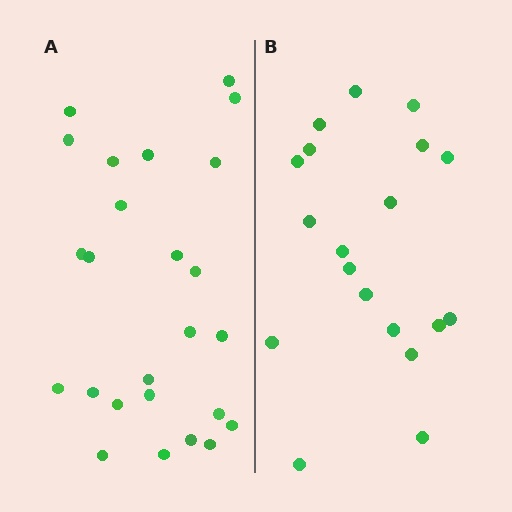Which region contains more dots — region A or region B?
Region A (the left region) has more dots.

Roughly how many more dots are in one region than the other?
Region A has about 6 more dots than region B.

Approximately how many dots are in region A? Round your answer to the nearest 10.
About 20 dots. (The exact count is 25, which rounds to 20.)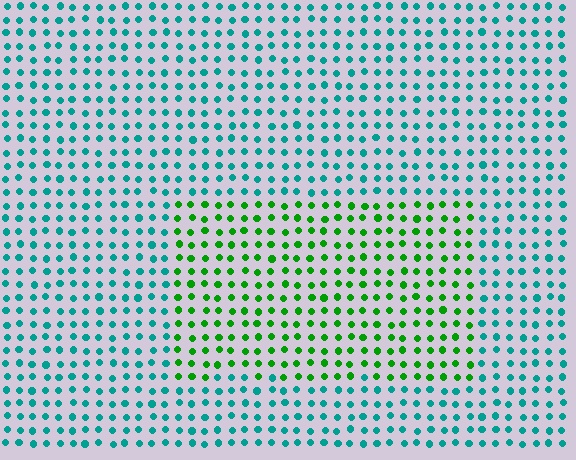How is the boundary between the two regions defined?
The boundary is defined purely by a slight shift in hue (about 53 degrees). Spacing, size, and orientation are identical on both sides.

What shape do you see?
I see a rectangle.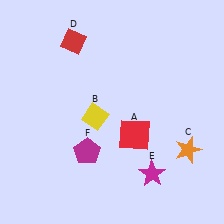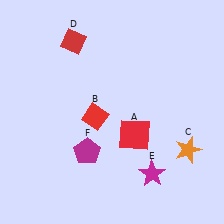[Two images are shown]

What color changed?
The diamond (B) changed from yellow in Image 1 to red in Image 2.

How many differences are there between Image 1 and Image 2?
There is 1 difference between the two images.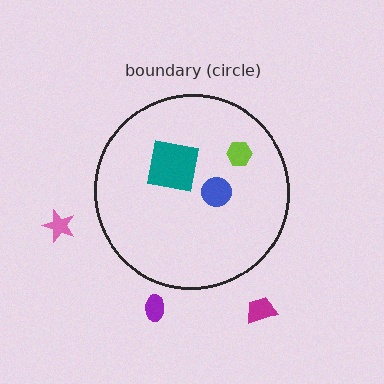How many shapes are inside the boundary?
3 inside, 3 outside.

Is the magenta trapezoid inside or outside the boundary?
Outside.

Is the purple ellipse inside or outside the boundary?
Outside.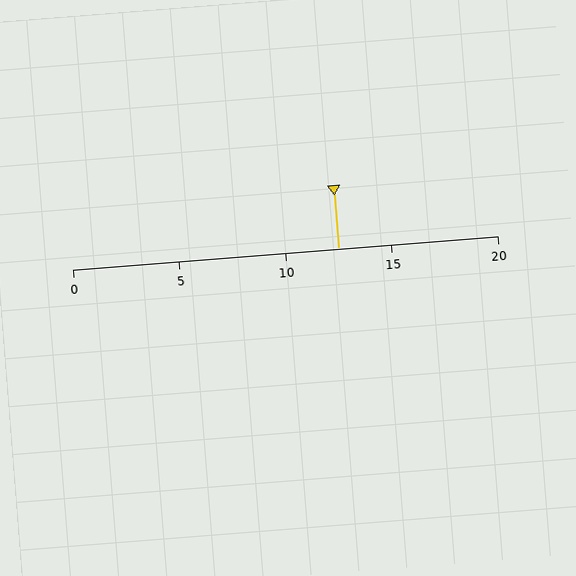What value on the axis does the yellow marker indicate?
The marker indicates approximately 12.5.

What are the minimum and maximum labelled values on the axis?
The axis runs from 0 to 20.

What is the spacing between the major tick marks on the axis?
The major ticks are spaced 5 apart.